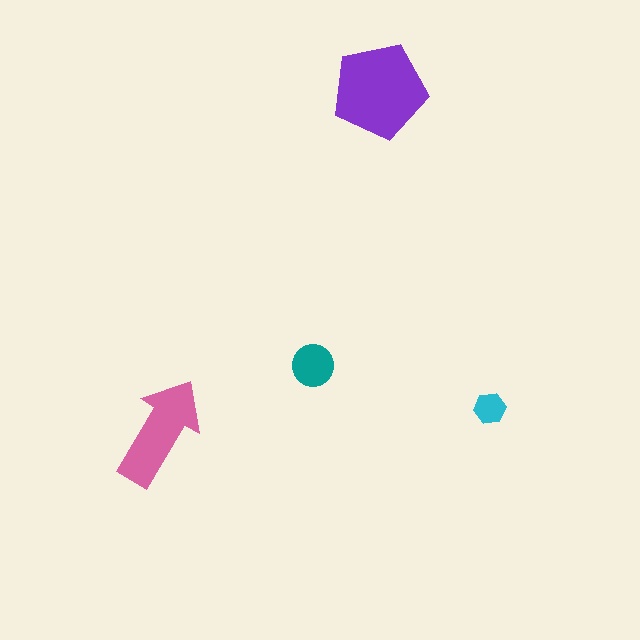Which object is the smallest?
The cyan hexagon.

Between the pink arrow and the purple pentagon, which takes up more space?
The purple pentagon.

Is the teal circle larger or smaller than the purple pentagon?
Smaller.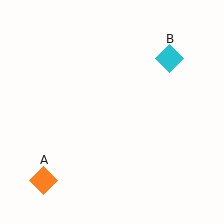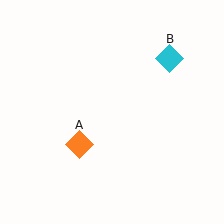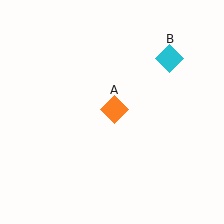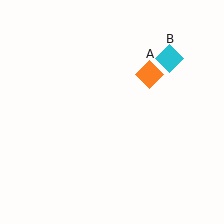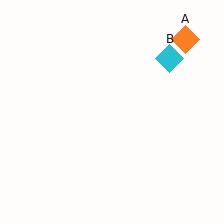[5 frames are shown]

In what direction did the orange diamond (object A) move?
The orange diamond (object A) moved up and to the right.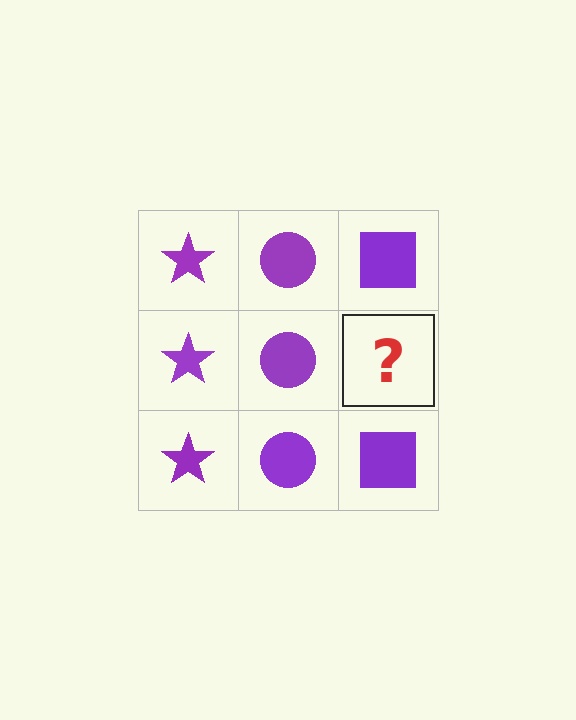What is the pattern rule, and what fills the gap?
The rule is that each column has a consistent shape. The gap should be filled with a purple square.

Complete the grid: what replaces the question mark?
The question mark should be replaced with a purple square.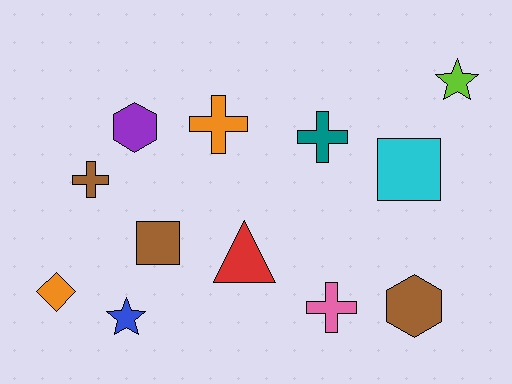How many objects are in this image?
There are 12 objects.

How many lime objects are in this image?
There is 1 lime object.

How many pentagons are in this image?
There are no pentagons.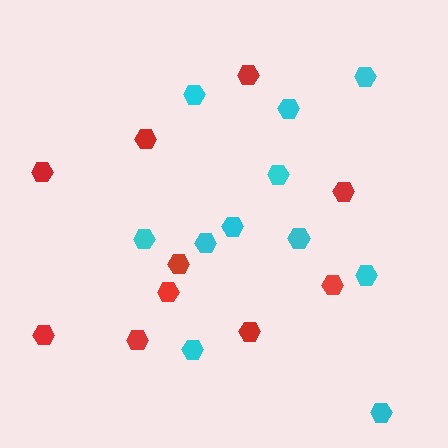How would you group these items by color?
There are 2 groups: one group of red hexagons (10) and one group of cyan hexagons (11).